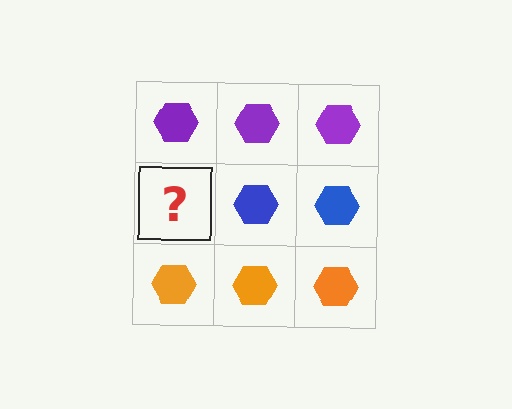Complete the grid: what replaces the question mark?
The question mark should be replaced with a blue hexagon.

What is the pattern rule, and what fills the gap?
The rule is that each row has a consistent color. The gap should be filled with a blue hexagon.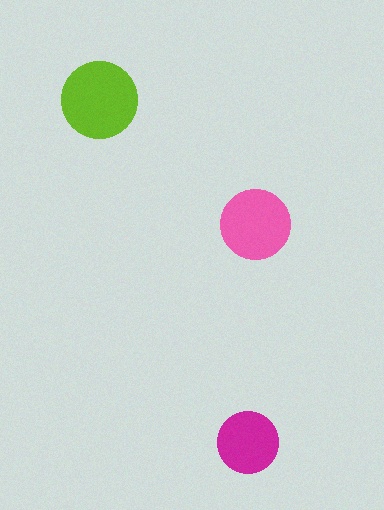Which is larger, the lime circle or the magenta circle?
The lime one.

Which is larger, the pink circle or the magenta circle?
The pink one.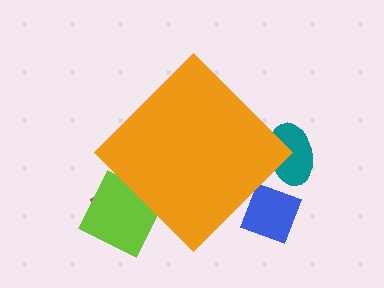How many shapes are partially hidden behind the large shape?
4 shapes are partially hidden.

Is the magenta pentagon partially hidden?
Yes, the magenta pentagon is partially hidden behind the orange diamond.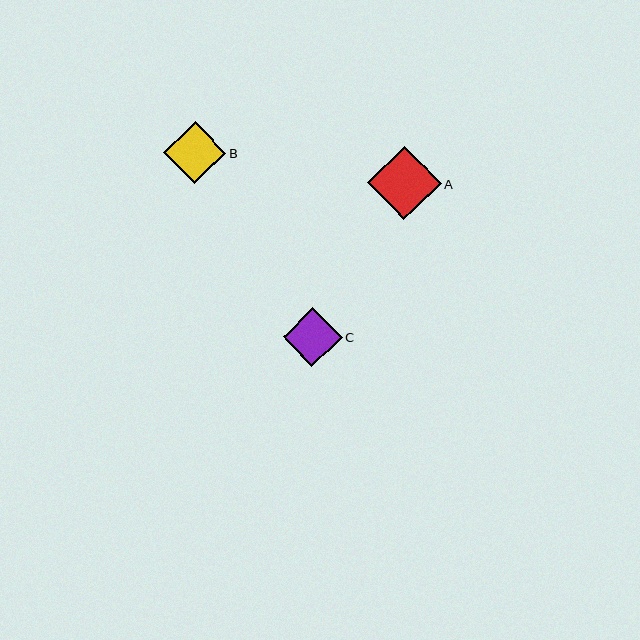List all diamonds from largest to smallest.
From largest to smallest: A, B, C.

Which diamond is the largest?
Diamond A is the largest with a size of approximately 73 pixels.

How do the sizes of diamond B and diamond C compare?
Diamond B and diamond C are approximately the same size.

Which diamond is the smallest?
Diamond C is the smallest with a size of approximately 59 pixels.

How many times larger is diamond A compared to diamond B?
Diamond A is approximately 1.2 times the size of diamond B.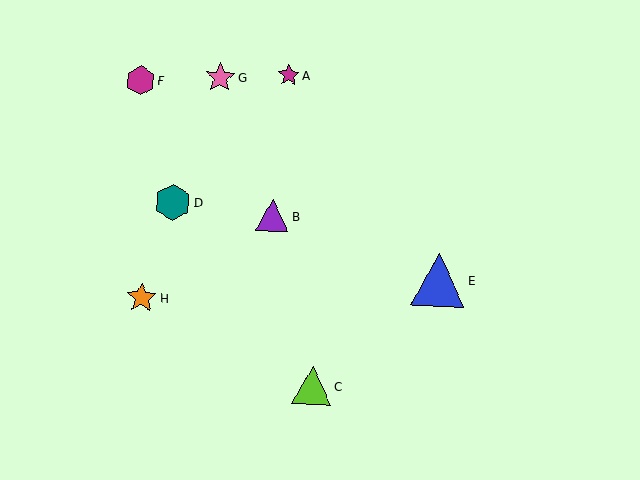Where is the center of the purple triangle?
The center of the purple triangle is at (273, 215).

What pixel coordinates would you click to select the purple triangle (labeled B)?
Click at (273, 215) to select the purple triangle B.